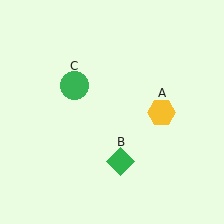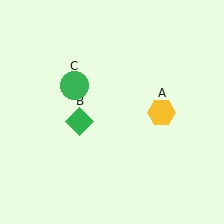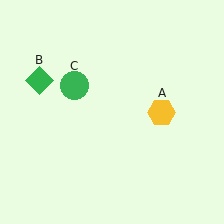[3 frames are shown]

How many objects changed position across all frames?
1 object changed position: green diamond (object B).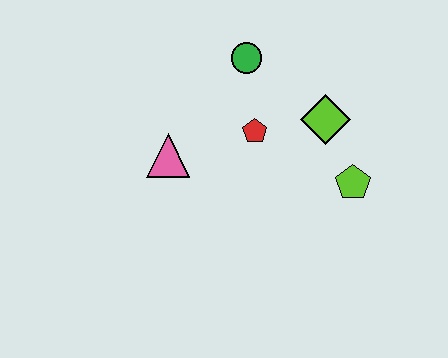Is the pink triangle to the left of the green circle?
Yes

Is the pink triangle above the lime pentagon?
Yes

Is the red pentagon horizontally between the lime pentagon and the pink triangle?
Yes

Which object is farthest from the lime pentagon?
The pink triangle is farthest from the lime pentagon.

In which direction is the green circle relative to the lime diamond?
The green circle is to the left of the lime diamond.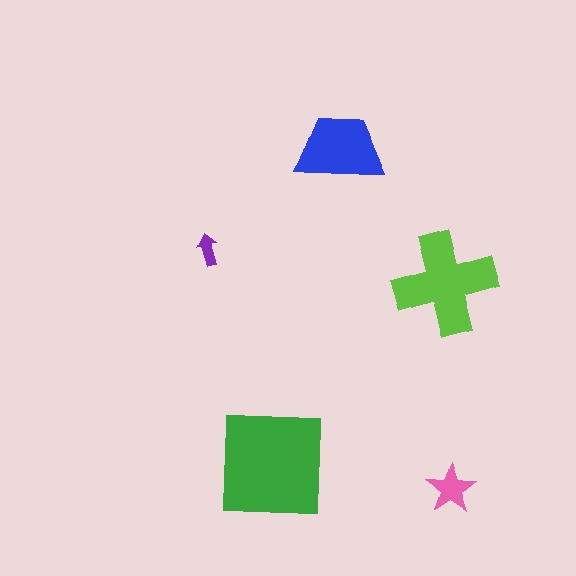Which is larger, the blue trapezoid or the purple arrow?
The blue trapezoid.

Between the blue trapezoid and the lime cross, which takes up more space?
The lime cross.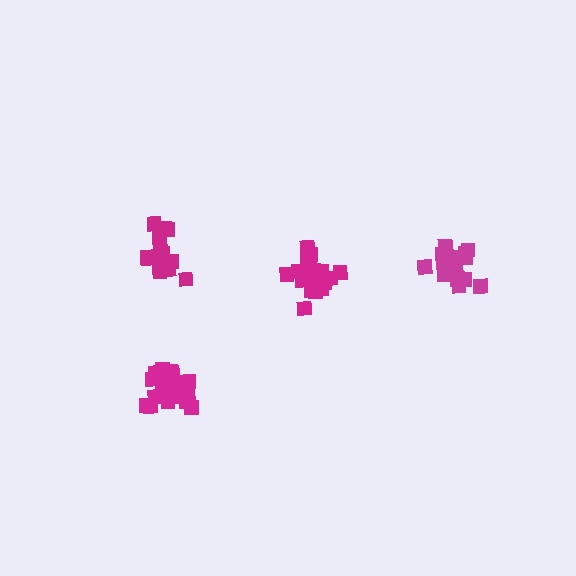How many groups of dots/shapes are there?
There are 4 groups.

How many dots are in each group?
Group 1: 16 dots, Group 2: 15 dots, Group 3: 21 dots, Group 4: 20 dots (72 total).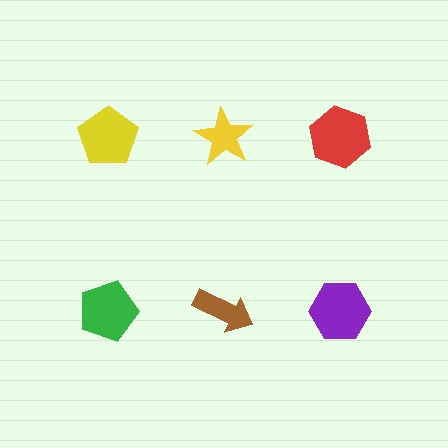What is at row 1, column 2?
A yellow star.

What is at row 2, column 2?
A brown arrow.